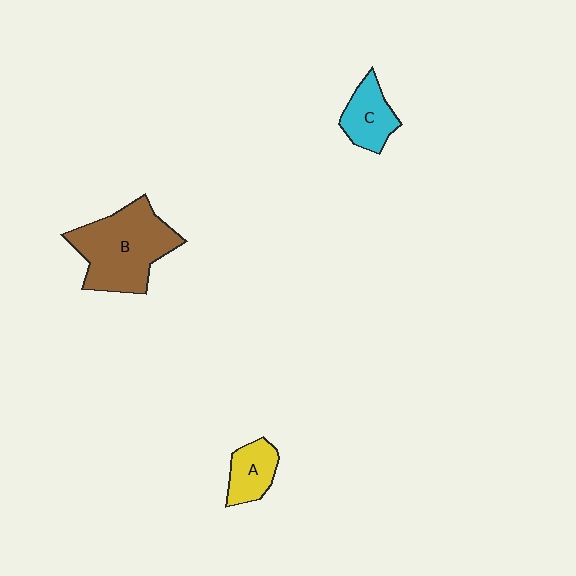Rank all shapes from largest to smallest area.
From largest to smallest: B (brown), C (cyan), A (yellow).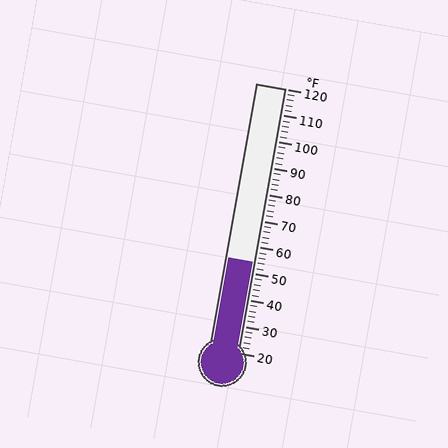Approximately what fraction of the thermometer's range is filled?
The thermometer is filled to approximately 35% of its range.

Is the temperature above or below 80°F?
The temperature is below 80°F.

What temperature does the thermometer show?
The thermometer shows approximately 54°F.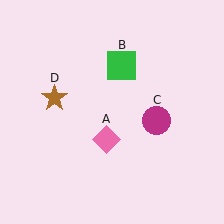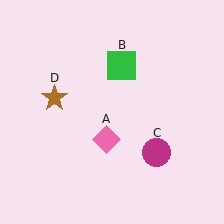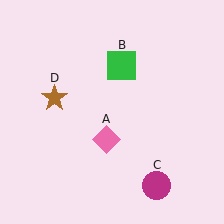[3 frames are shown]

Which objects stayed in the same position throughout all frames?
Pink diamond (object A) and green square (object B) and brown star (object D) remained stationary.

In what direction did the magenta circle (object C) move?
The magenta circle (object C) moved down.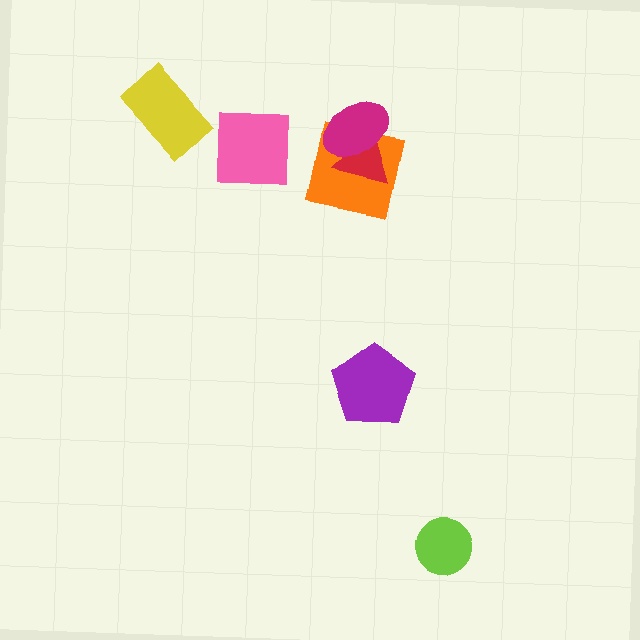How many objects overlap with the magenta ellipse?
2 objects overlap with the magenta ellipse.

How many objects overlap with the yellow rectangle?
0 objects overlap with the yellow rectangle.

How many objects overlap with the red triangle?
2 objects overlap with the red triangle.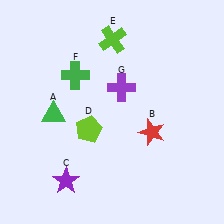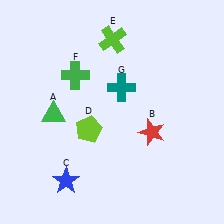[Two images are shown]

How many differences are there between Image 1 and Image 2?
There are 2 differences between the two images.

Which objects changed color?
C changed from purple to blue. G changed from purple to teal.